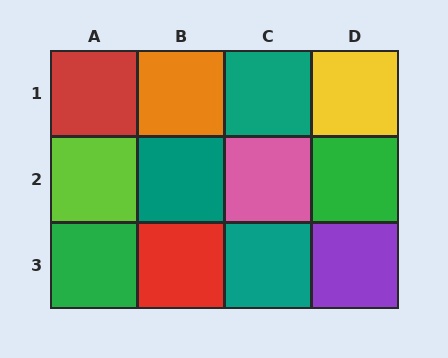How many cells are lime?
1 cell is lime.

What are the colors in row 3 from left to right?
Green, red, teal, purple.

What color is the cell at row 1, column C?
Teal.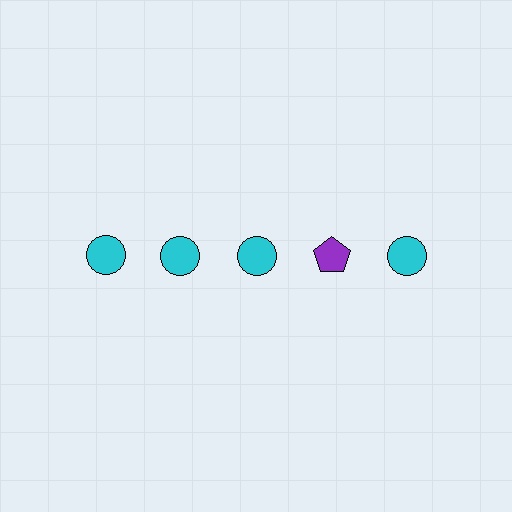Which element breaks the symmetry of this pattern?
The purple pentagon in the top row, second from right column breaks the symmetry. All other shapes are cyan circles.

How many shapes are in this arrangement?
There are 5 shapes arranged in a grid pattern.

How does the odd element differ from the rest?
It differs in both color (purple instead of cyan) and shape (pentagon instead of circle).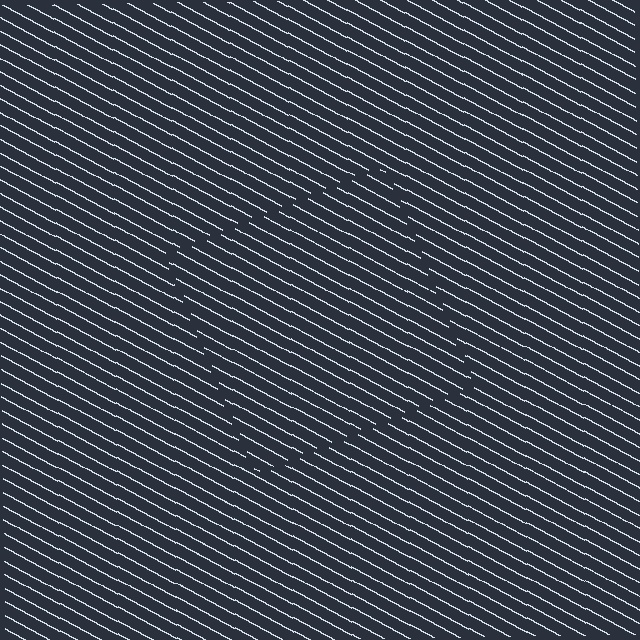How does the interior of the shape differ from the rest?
The interior of the shape contains the same grating, shifted by half a period — the contour is defined by the phase discontinuity where line-ends from the inner and outer gratings abut.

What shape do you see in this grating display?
An illusory square. The interior of the shape contains the same grating, shifted by half a period — the contour is defined by the phase discontinuity where line-ends from the inner and outer gratings abut.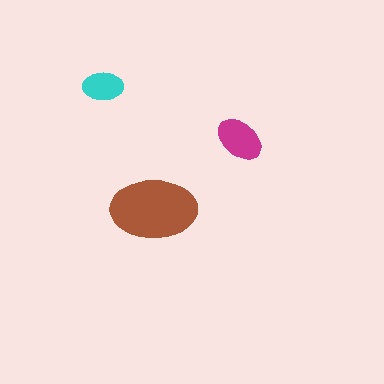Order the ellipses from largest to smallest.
the brown one, the magenta one, the cyan one.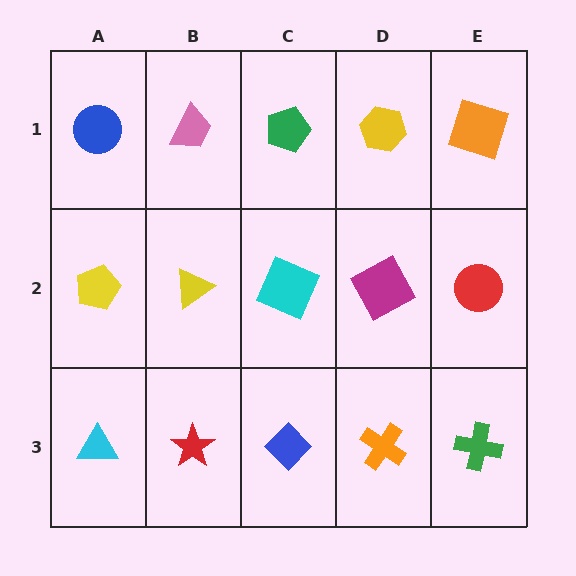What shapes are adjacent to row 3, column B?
A yellow triangle (row 2, column B), a cyan triangle (row 3, column A), a blue diamond (row 3, column C).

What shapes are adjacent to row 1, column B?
A yellow triangle (row 2, column B), a blue circle (row 1, column A), a green pentagon (row 1, column C).